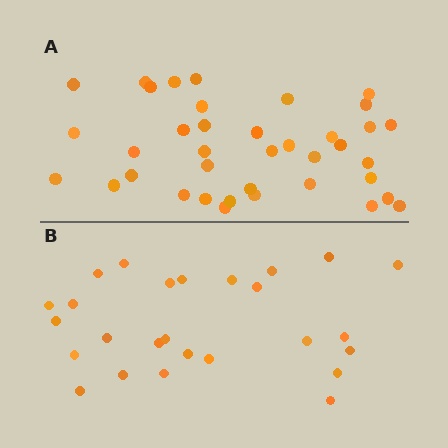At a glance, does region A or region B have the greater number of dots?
Region A (the top region) has more dots.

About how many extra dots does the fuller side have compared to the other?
Region A has roughly 12 or so more dots than region B.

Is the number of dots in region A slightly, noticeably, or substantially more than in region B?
Region A has substantially more. The ratio is roughly 1.5 to 1.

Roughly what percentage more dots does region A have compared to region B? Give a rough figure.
About 45% more.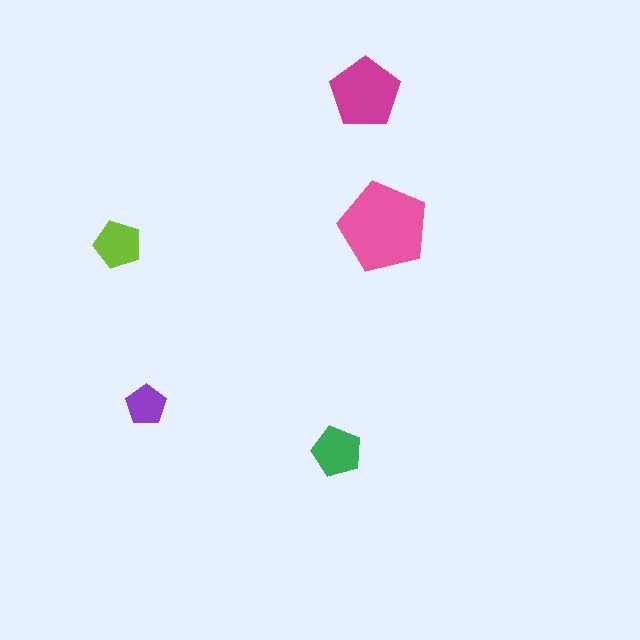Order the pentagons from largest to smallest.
the pink one, the magenta one, the green one, the lime one, the purple one.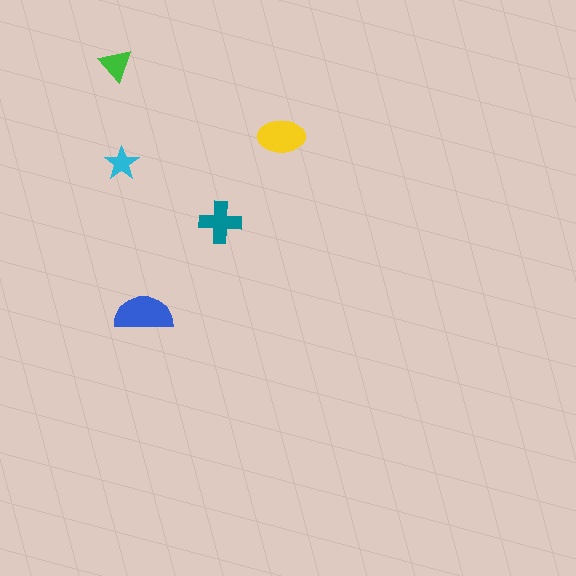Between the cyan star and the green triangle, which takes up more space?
The green triangle.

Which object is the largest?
The blue semicircle.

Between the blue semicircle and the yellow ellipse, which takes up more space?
The blue semicircle.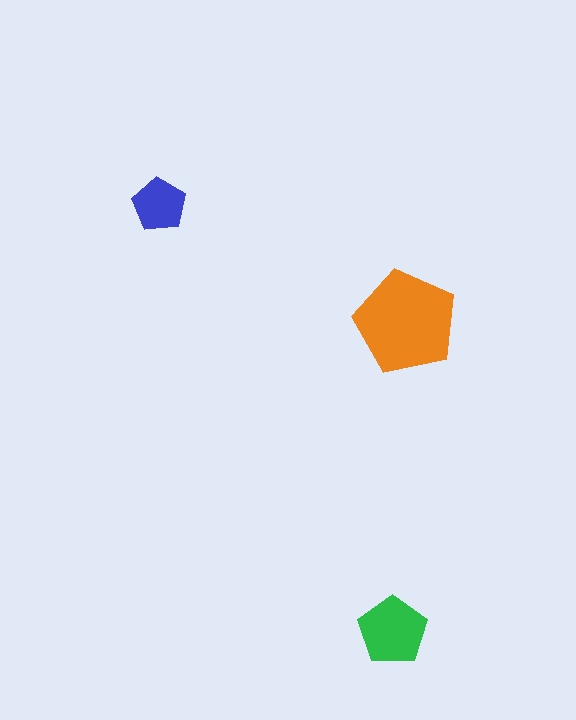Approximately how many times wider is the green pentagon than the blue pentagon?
About 1.5 times wider.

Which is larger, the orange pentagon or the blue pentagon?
The orange one.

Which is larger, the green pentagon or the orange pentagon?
The orange one.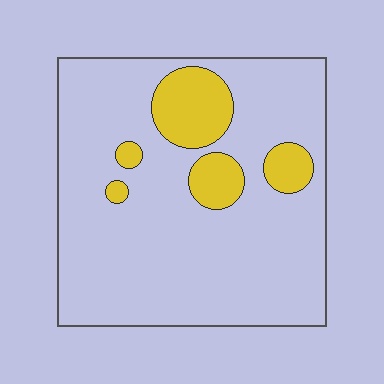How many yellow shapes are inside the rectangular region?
5.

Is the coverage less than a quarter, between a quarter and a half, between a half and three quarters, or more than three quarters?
Less than a quarter.